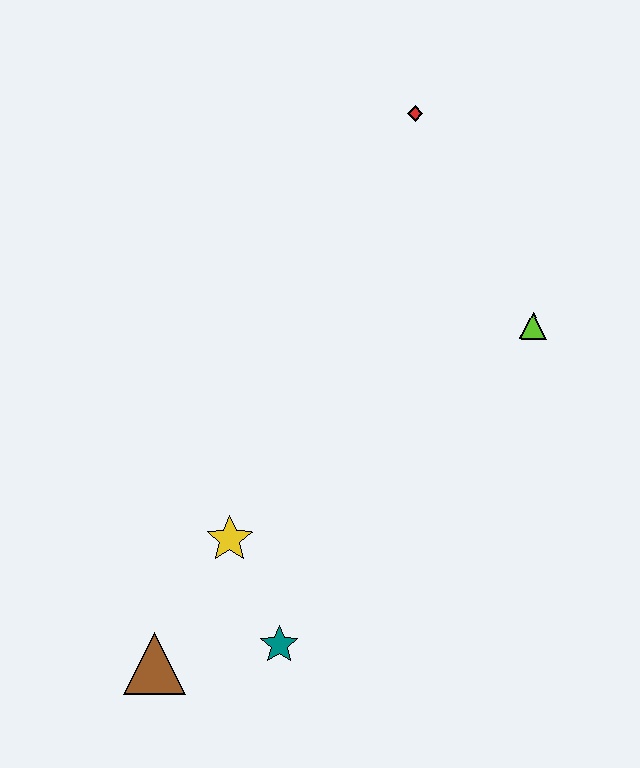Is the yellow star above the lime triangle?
No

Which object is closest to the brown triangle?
The teal star is closest to the brown triangle.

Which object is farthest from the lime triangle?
The brown triangle is farthest from the lime triangle.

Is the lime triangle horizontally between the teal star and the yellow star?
No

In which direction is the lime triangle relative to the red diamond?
The lime triangle is below the red diamond.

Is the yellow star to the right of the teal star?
No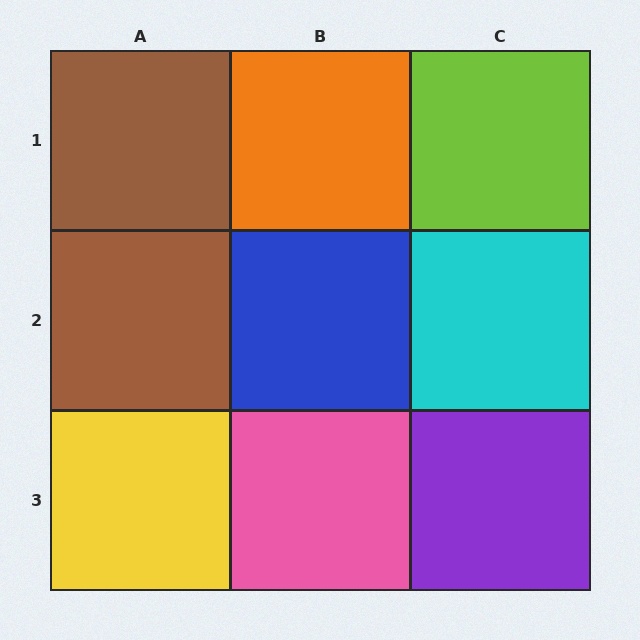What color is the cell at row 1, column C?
Lime.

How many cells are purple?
1 cell is purple.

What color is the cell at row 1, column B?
Orange.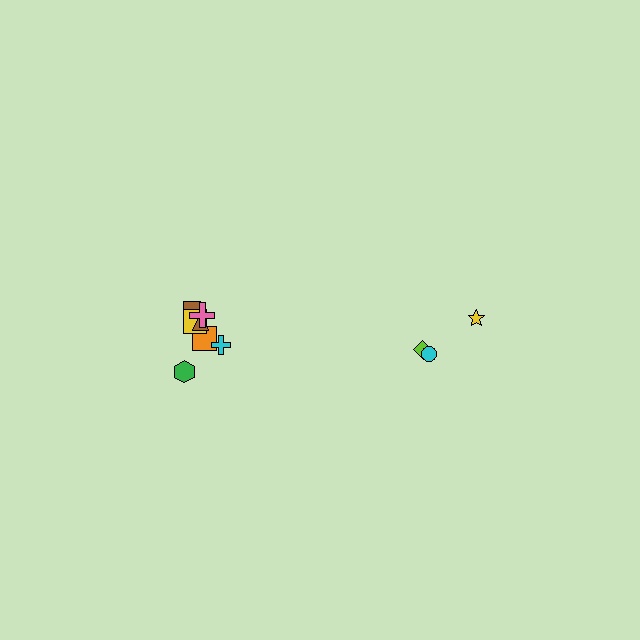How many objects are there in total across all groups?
There are 11 objects.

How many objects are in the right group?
There are 3 objects.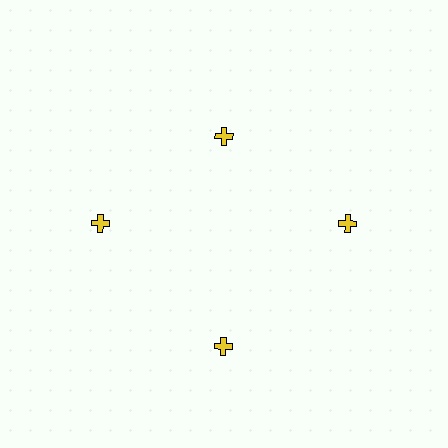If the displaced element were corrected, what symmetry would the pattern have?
It would have 4-fold rotational symmetry — the pattern would map onto itself every 90 degrees.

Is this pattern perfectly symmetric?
No. The 4 yellow crosses are arranged in a ring, but one element near the 12 o'clock position is pulled inward toward the center, breaking the 4-fold rotational symmetry.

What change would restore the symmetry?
The symmetry would be restored by moving it outward, back onto the ring so that all 4 crosses sit at equal angles and equal distance from the center.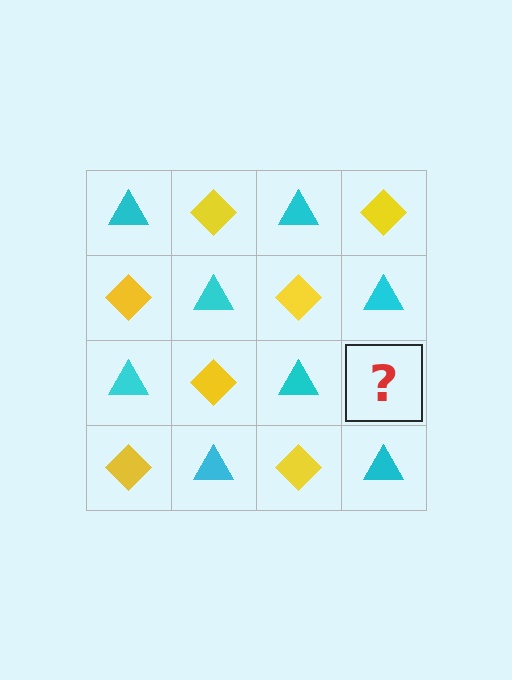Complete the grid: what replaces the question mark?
The question mark should be replaced with a yellow diamond.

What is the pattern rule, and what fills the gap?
The rule is that it alternates cyan triangle and yellow diamond in a checkerboard pattern. The gap should be filled with a yellow diamond.